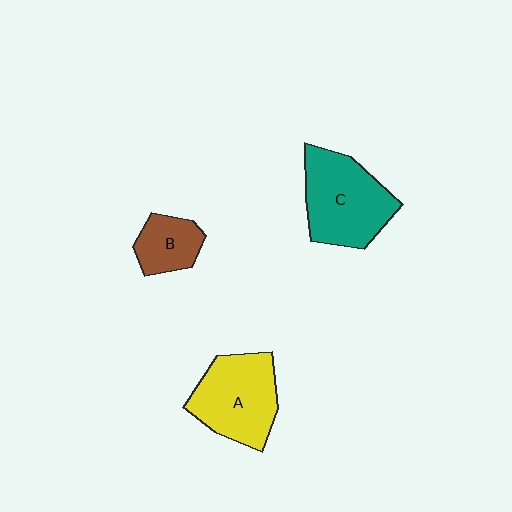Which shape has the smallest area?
Shape B (brown).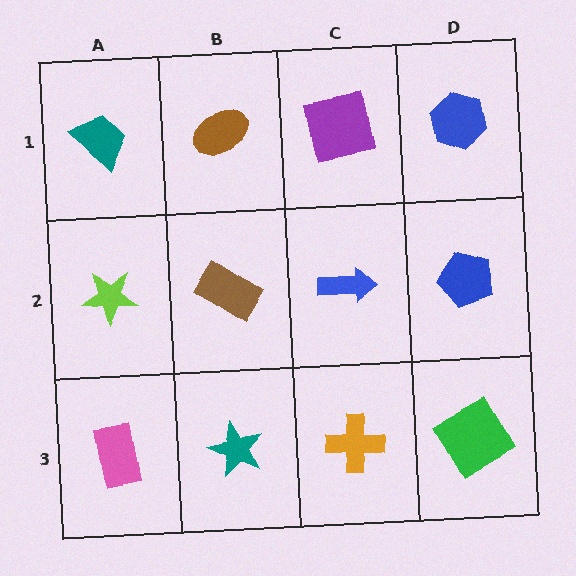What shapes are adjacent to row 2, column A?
A teal trapezoid (row 1, column A), a pink rectangle (row 3, column A), a brown rectangle (row 2, column B).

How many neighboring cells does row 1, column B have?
3.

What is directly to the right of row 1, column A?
A brown ellipse.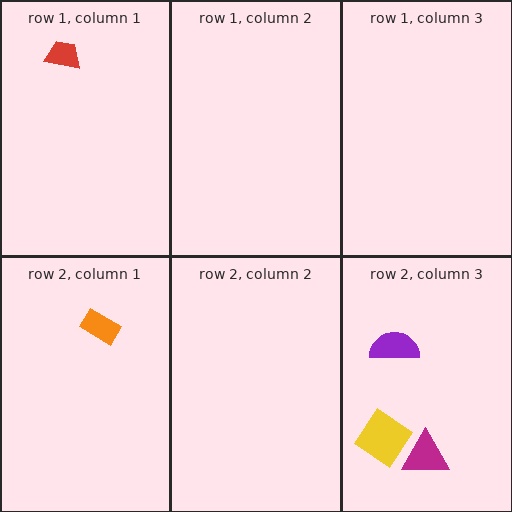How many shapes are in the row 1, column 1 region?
1.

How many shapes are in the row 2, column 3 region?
3.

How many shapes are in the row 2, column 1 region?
1.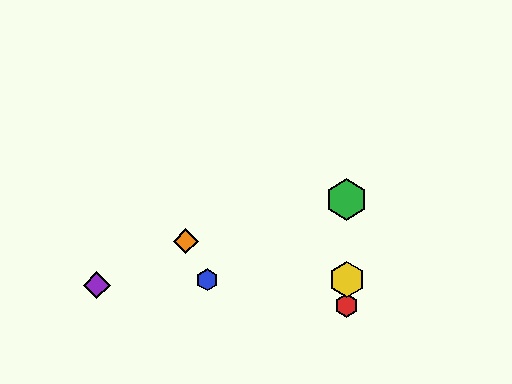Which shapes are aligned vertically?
The red hexagon, the green hexagon, the yellow hexagon are aligned vertically.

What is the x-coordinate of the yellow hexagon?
The yellow hexagon is at x≈347.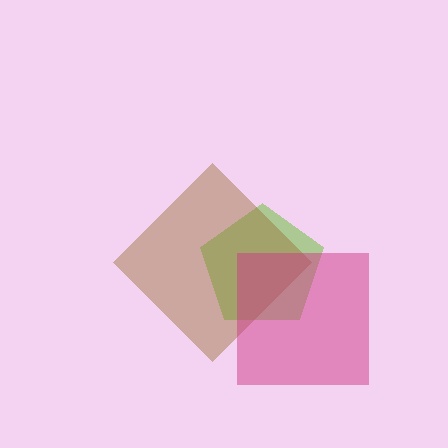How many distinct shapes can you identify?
There are 3 distinct shapes: a lime pentagon, a brown diamond, a magenta square.